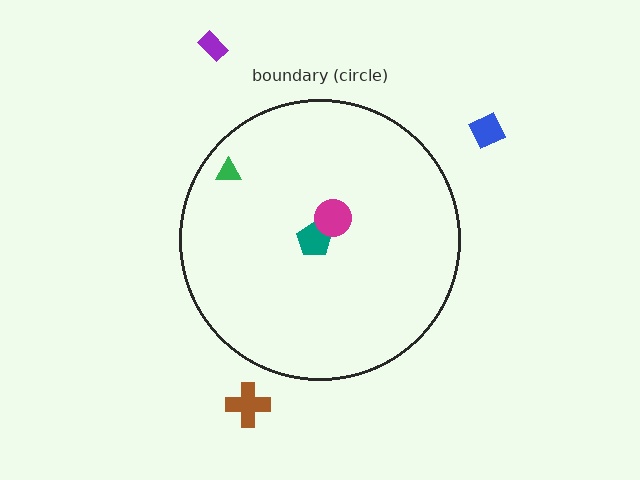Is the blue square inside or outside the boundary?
Outside.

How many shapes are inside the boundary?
3 inside, 3 outside.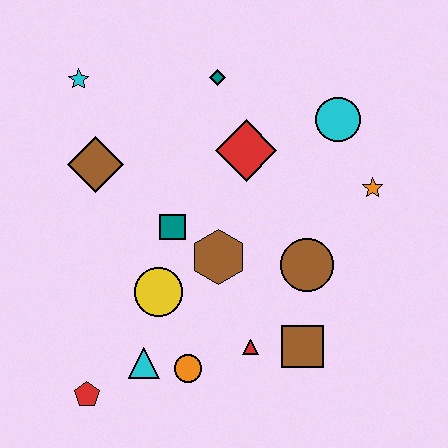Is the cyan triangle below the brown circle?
Yes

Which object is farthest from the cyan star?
The brown square is farthest from the cyan star.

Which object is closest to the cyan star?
The brown diamond is closest to the cyan star.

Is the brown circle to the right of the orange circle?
Yes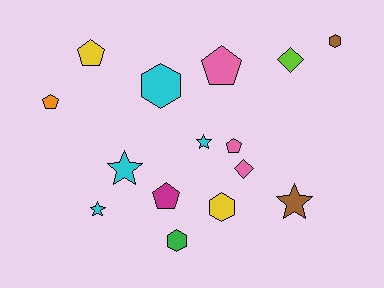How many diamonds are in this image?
There are 2 diamonds.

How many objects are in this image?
There are 15 objects.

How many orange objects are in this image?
There is 1 orange object.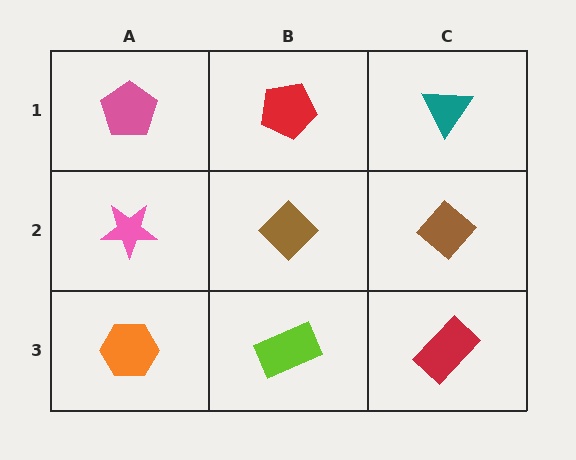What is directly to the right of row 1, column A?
A red pentagon.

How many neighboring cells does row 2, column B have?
4.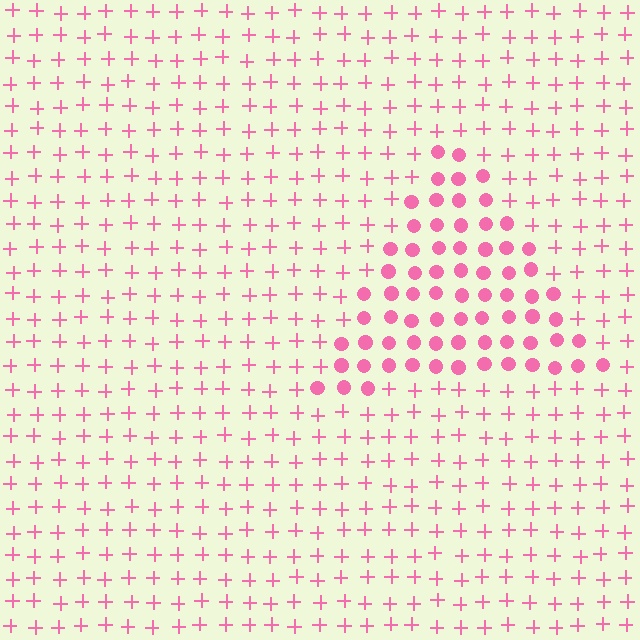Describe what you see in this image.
The image is filled with small pink elements arranged in a uniform grid. A triangle-shaped region contains circles, while the surrounding area contains plus signs. The boundary is defined purely by the change in element shape.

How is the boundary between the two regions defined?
The boundary is defined by a change in element shape: circles inside vs. plus signs outside. All elements share the same color and spacing.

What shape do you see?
I see a triangle.